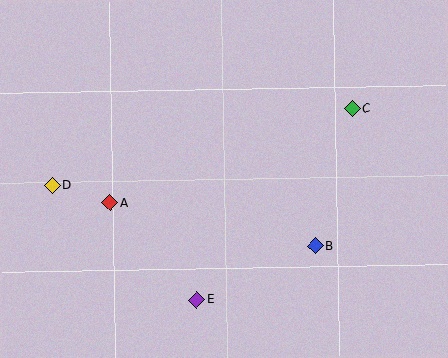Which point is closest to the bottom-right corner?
Point B is closest to the bottom-right corner.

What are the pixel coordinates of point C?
Point C is at (352, 108).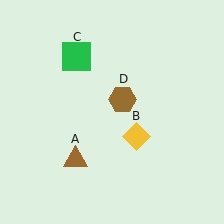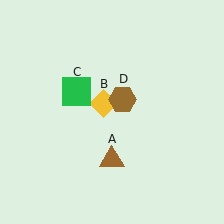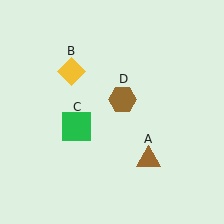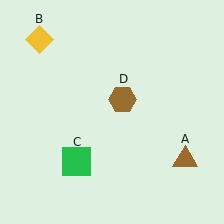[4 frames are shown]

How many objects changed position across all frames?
3 objects changed position: brown triangle (object A), yellow diamond (object B), green square (object C).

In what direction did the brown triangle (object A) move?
The brown triangle (object A) moved right.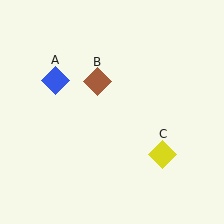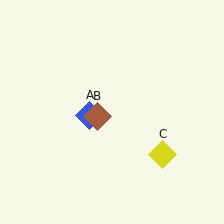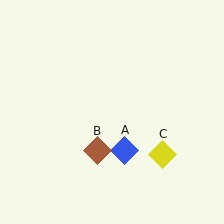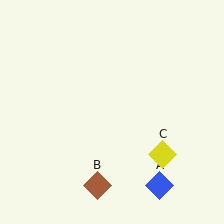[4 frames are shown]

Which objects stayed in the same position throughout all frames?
Yellow diamond (object C) remained stationary.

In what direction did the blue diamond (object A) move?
The blue diamond (object A) moved down and to the right.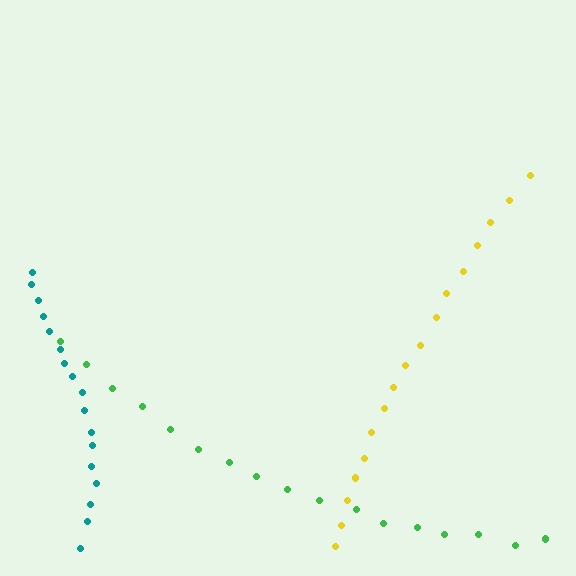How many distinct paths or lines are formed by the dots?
There are 3 distinct paths.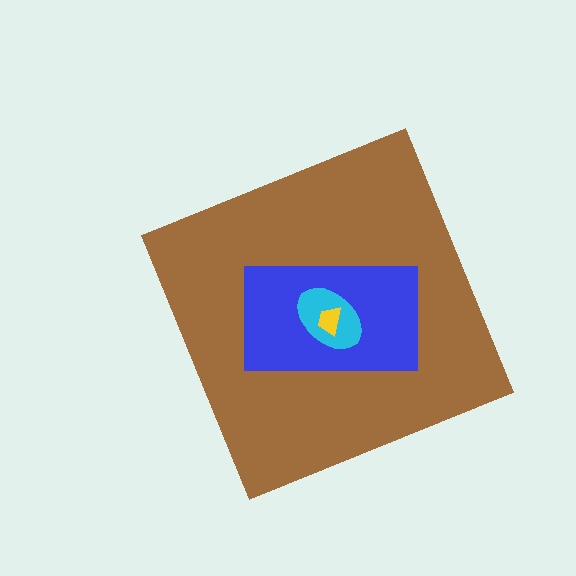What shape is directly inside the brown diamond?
The blue rectangle.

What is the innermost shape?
The yellow trapezoid.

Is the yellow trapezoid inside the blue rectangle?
Yes.